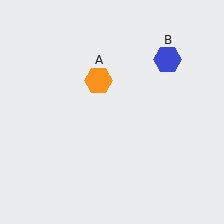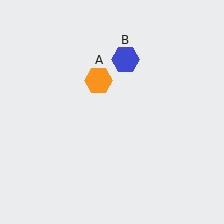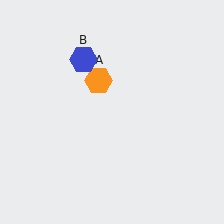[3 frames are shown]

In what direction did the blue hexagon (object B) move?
The blue hexagon (object B) moved left.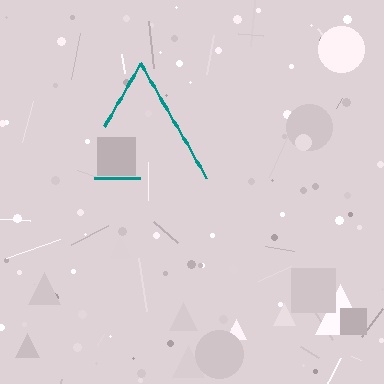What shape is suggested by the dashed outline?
The dashed outline suggests a triangle.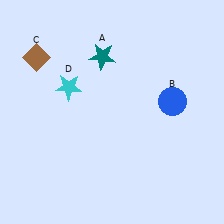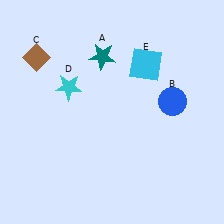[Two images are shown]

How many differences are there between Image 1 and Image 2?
There is 1 difference between the two images.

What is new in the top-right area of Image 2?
A cyan square (E) was added in the top-right area of Image 2.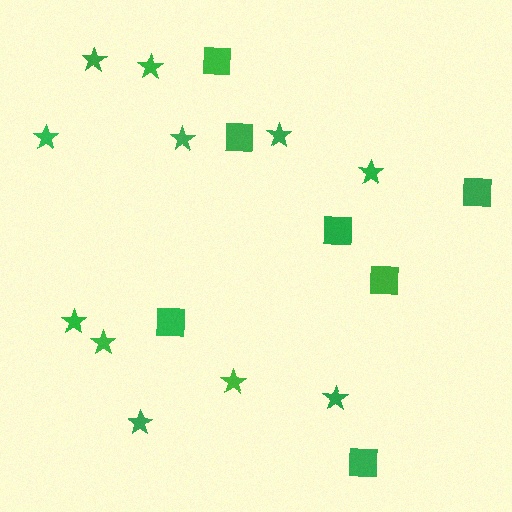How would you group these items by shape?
There are 2 groups: one group of stars (11) and one group of squares (7).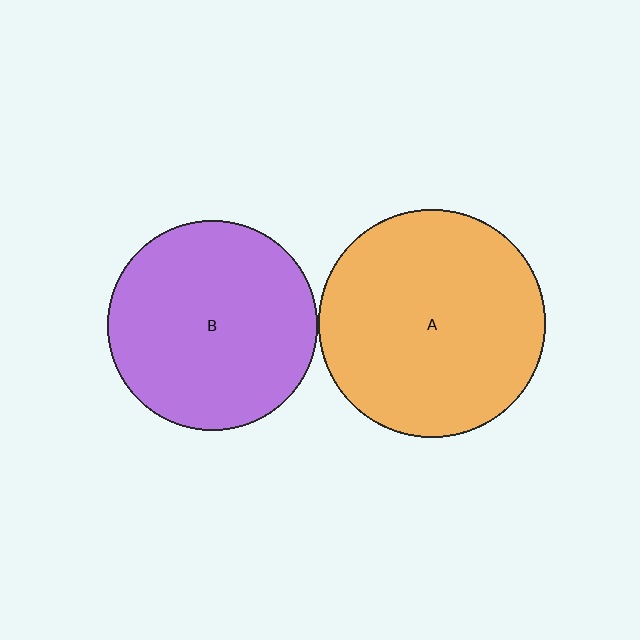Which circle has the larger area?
Circle A (orange).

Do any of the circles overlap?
No, none of the circles overlap.